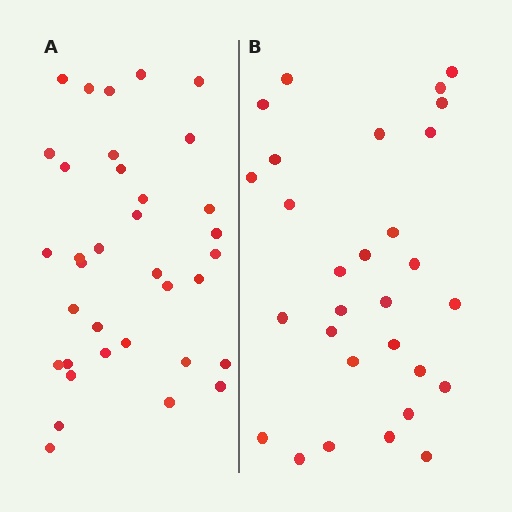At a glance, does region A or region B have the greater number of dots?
Region A (the left region) has more dots.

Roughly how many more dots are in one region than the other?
Region A has about 6 more dots than region B.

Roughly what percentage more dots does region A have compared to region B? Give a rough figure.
About 20% more.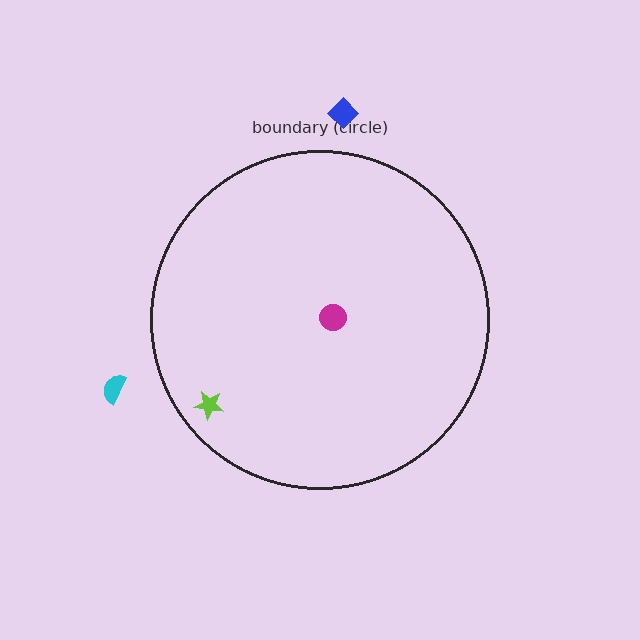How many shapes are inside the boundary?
2 inside, 2 outside.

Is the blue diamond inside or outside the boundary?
Outside.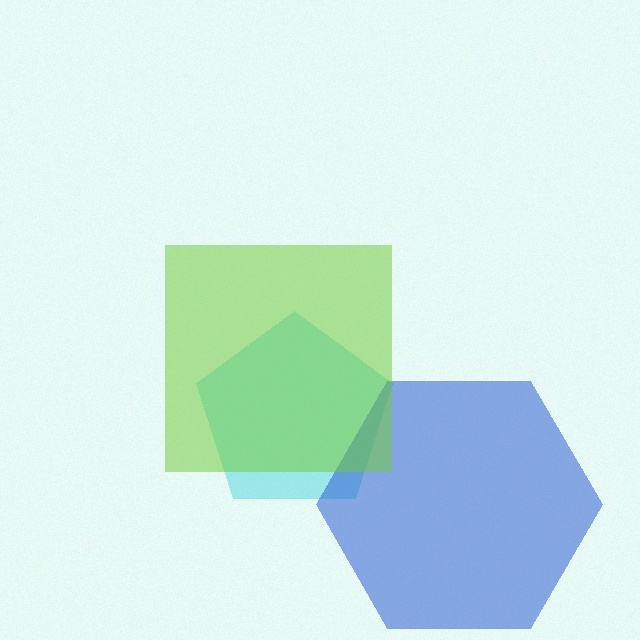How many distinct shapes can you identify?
There are 3 distinct shapes: a cyan pentagon, a blue hexagon, a lime square.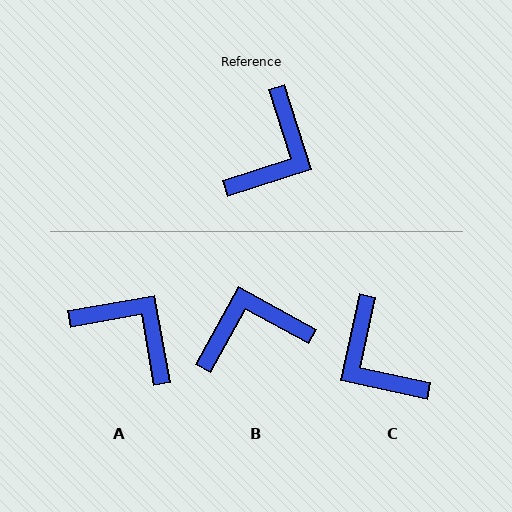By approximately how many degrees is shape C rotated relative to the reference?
Approximately 120 degrees clockwise.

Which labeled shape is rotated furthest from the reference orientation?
B, about 133 degrees away.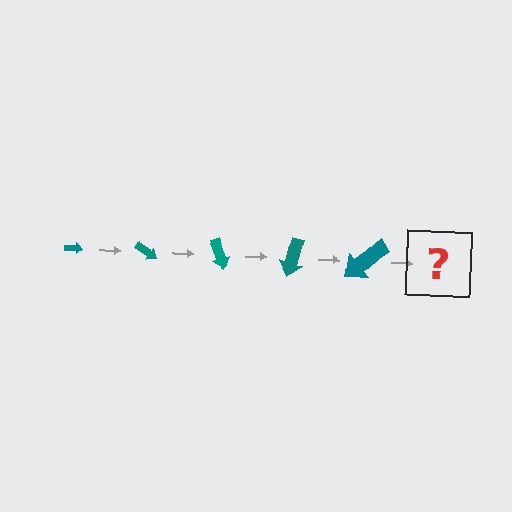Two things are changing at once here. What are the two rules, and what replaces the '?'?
The two rules are that the arrow grows larger each step and it rotates 35 degrees each step. The '?' should be an arrow, larger than the previous one and rotated 175 degrees from the start.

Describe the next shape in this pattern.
It should be an arrow, larger than the previous one and rotated 175 degrees from the start.